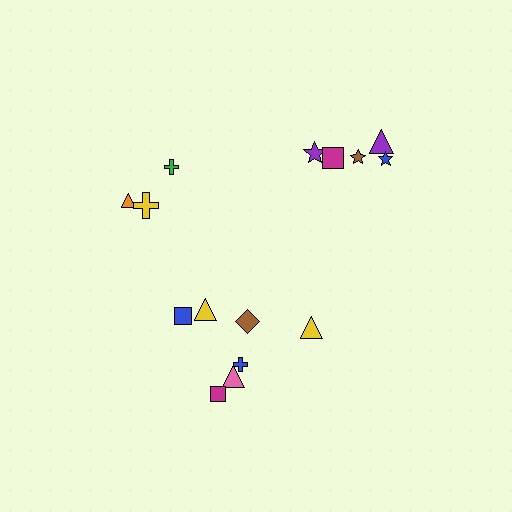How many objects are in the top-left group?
There are 3 objects.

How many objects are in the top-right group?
There are 5 objects.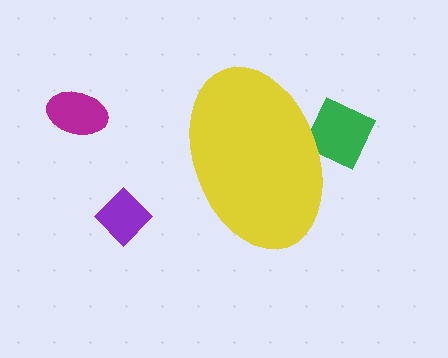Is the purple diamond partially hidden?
No, the purple diamond is fully visible.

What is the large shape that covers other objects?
A yellow ellipse.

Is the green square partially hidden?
Yes, the green square is partially hidden behind the yellow ellipse.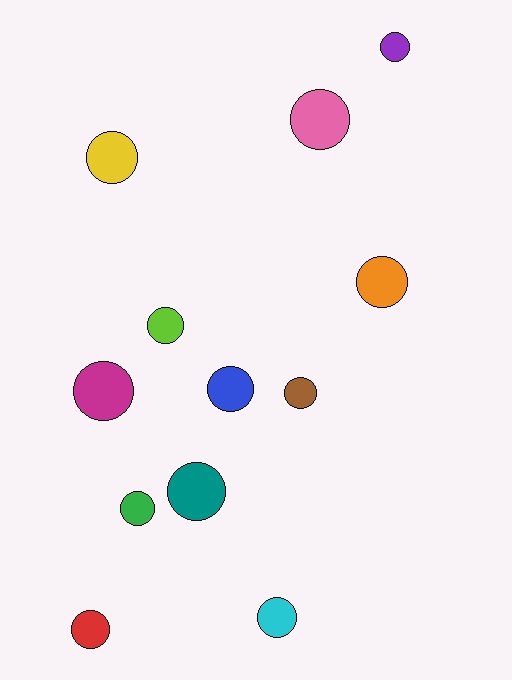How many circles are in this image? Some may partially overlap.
There are 12 circles.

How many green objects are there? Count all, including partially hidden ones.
There is 1 green object.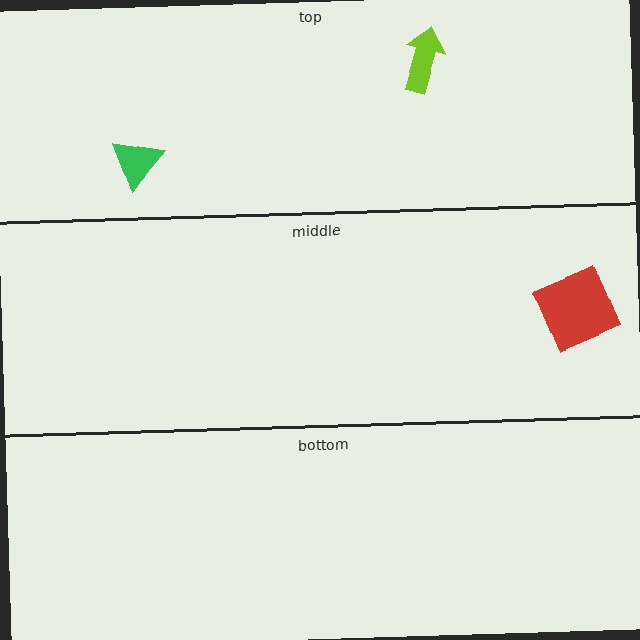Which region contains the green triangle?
The top region.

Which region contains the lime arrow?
The top region.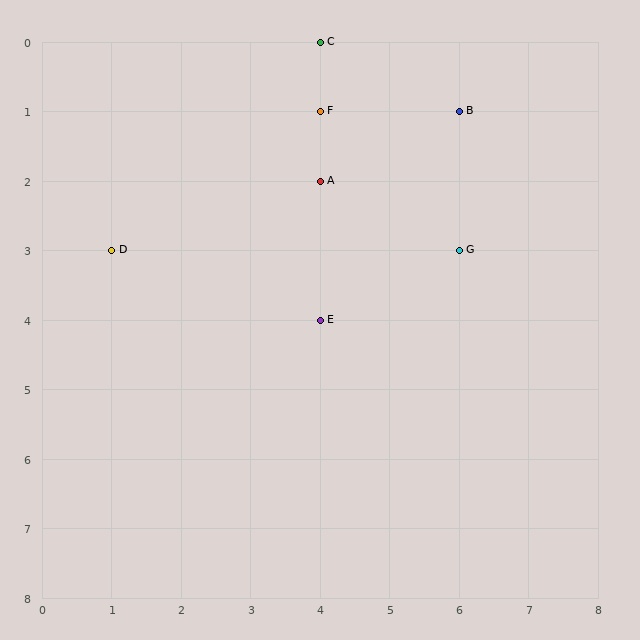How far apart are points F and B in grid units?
Points F and B are 2 columns apart.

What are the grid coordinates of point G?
Point G is at grid coordinates (6, 3).